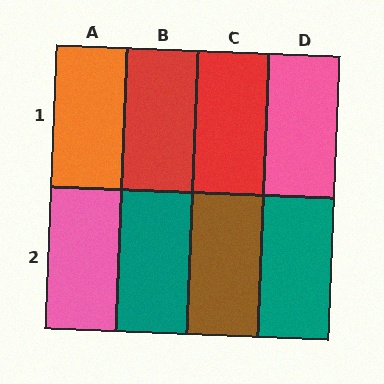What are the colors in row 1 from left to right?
Orange, red, red, pink.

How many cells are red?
2 cells are red.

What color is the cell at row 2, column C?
Brown.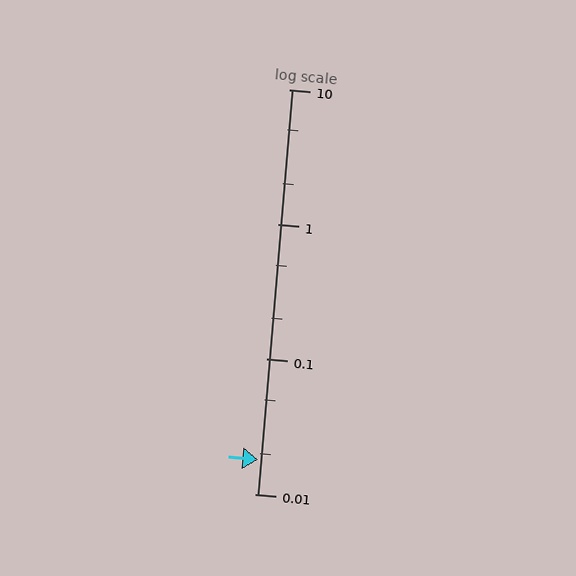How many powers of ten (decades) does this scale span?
The scale spans 3 decades, from 0.01 to 10.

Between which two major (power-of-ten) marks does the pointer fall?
The pointer is between 0.01 and 0.1.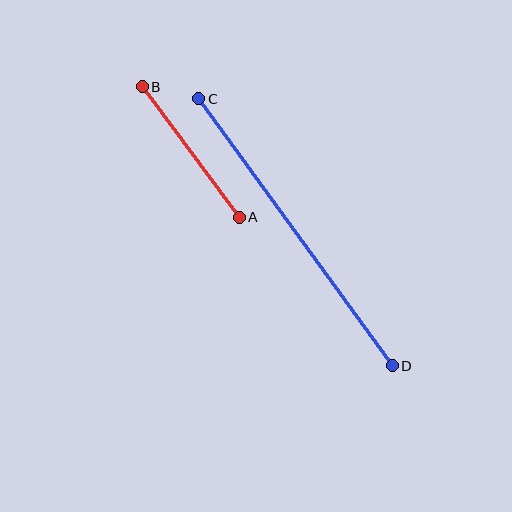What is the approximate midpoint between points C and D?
The midpoint is at approximately (295, 232) pixels.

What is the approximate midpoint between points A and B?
The midpoint is at approximately (191, 152) pixels.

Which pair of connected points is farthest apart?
Points C and D are farthest apart.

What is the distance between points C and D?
The distance is approximately 330 pixels.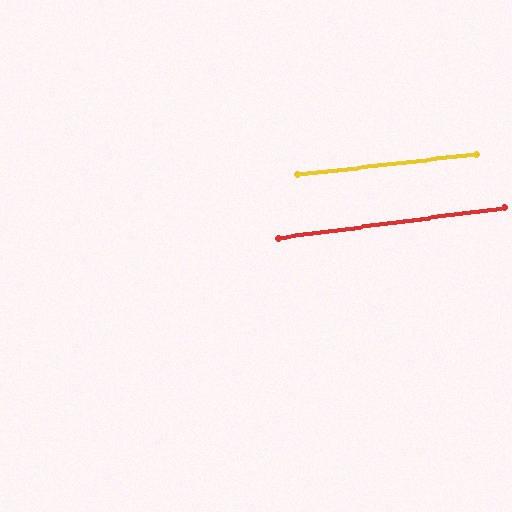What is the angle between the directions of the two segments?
Approximately 1 degree.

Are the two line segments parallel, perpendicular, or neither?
Parallel — their directions differ by only 1.2°.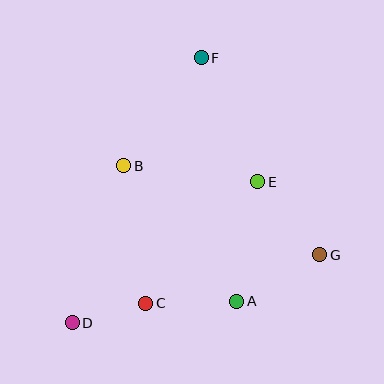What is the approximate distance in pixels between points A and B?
The distance between A and B is approximately 176 pixels.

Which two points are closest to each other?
Points C and D are closest to each other.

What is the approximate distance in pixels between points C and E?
The distance between C and E is approximately 165 pixels.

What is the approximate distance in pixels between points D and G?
The distance between D and G is approximately 257 pixels.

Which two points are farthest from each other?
Points D and F are farthest from each other.